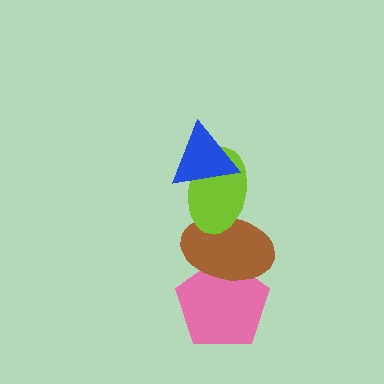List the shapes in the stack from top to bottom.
From top to bottom: the blue triangle, the lime ellipse, the brown ellipse, the pink pentagon.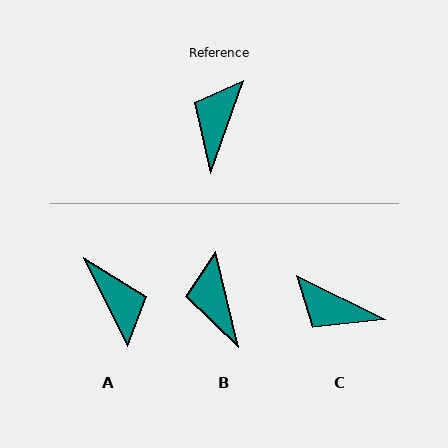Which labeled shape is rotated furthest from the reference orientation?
A, about 135 degrees away.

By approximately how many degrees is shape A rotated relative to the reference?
Approximately 135 degrees clockwise.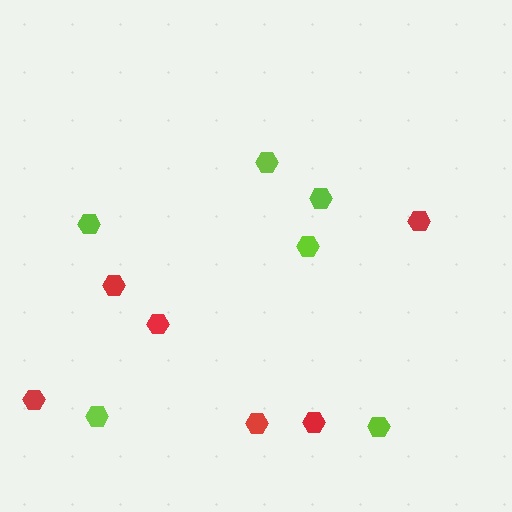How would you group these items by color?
There are 2 groups: one group of lime hexagons (6) and one group of red hexagons (6).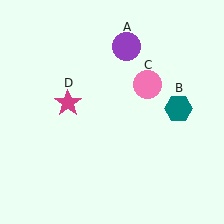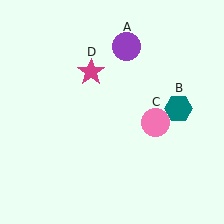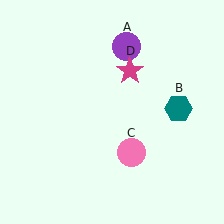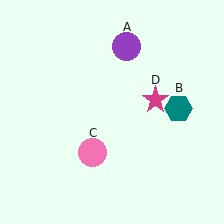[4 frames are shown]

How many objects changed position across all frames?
2 objects changed position: pink circle (object C), magenta star (object D).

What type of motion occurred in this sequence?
The pink circle (object C), magenta star (object D) rotated clockwise around the center of the scene.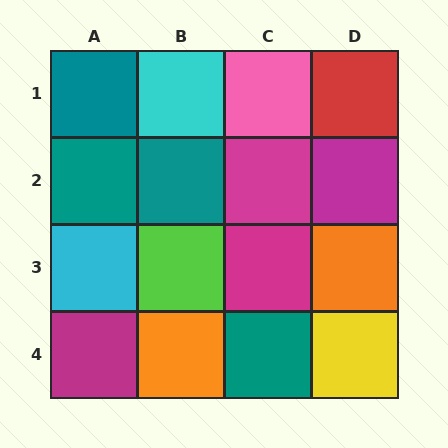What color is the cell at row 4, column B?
Orange.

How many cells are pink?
1 cell is pink.